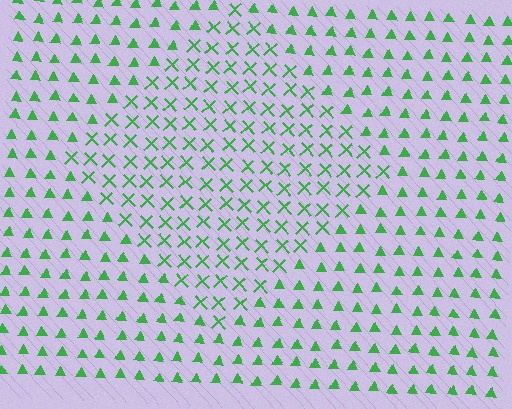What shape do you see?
I see a diamond.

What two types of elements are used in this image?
The image uses X marks inside the diamond region and triangles outside it.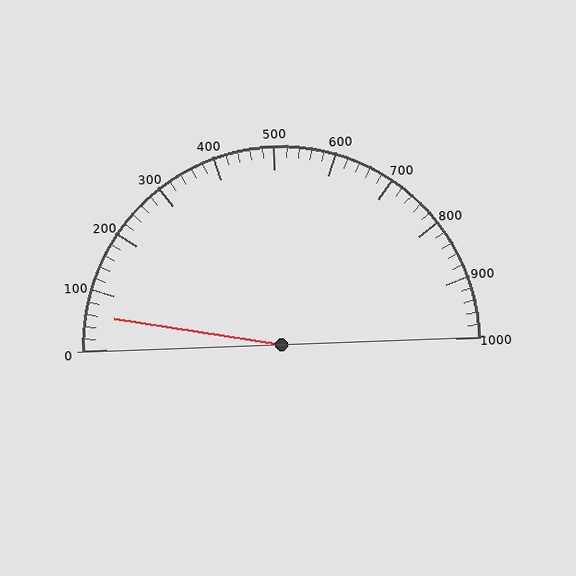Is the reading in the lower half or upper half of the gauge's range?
The reading is in the lower half of the range (0 to 1000).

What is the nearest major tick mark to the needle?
The nearest major tick mark is 100.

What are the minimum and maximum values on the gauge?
The gauge ranges from 0 to 1000.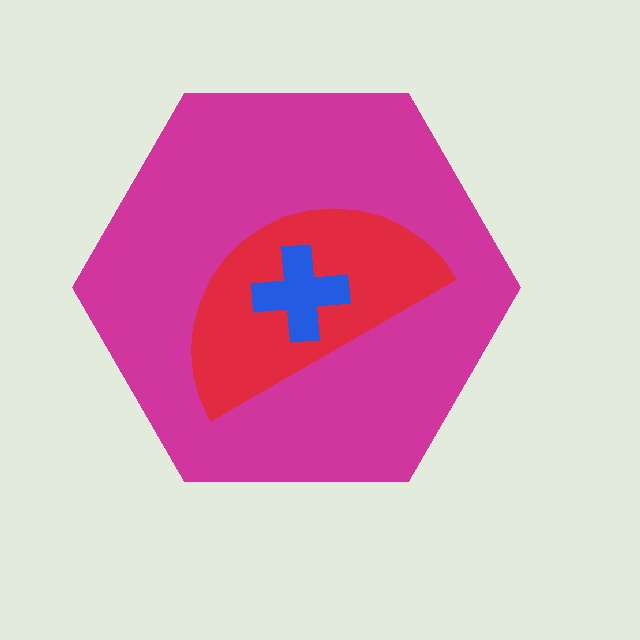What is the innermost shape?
The blue cross.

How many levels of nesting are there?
3.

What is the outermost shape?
The magenta hexagon.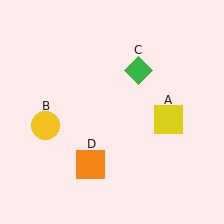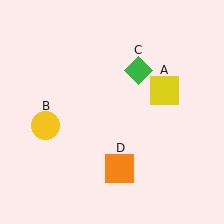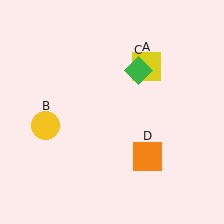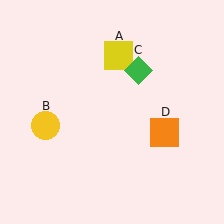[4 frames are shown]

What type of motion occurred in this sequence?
The yellow square (object A), orange square (object D) rotated counterclockwise around the center of the scene.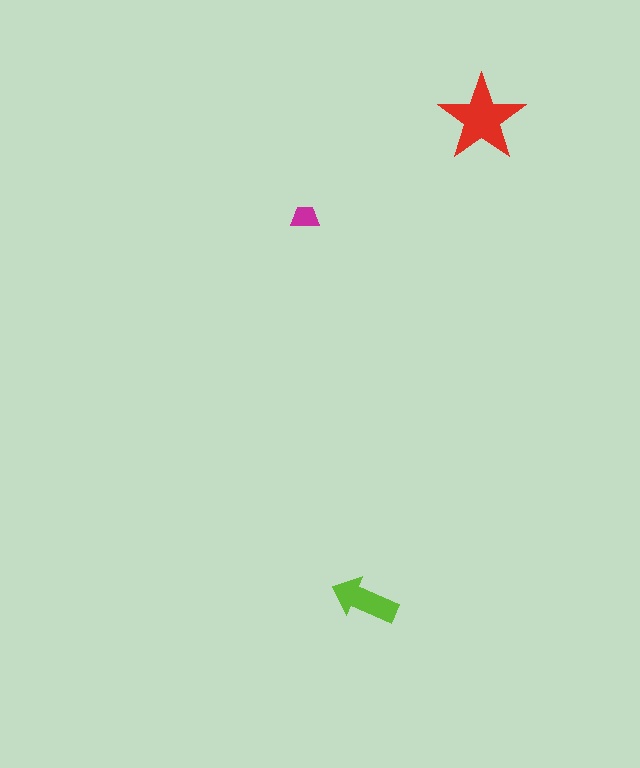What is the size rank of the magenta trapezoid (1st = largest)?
3rd.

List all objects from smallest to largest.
The magenta trapezoid, the lime arrow, the red star.